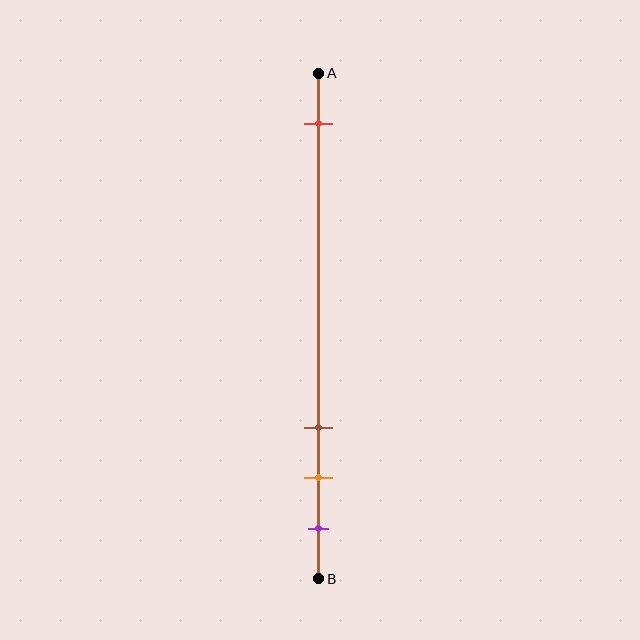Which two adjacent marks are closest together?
The orange and purple marks are the closest adjacent pair.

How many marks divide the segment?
There are 4 marks dividing the segment.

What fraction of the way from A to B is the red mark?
The red mark is approximately 10% (0.1) of the way from A to B.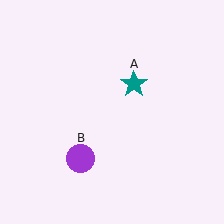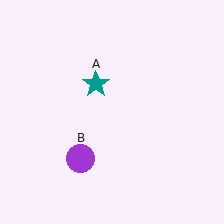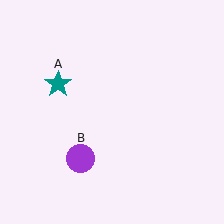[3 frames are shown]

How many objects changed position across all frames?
1 object changed position: teal star (object A).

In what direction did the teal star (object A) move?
The teal star (object A) moved left.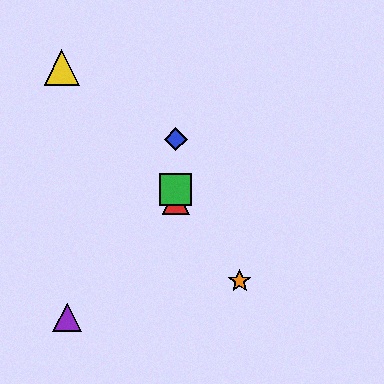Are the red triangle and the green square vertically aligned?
Yes, both are at x≈176.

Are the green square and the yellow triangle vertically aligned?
No, the green square is at x≈176 and the yellow triangle is at x≈62.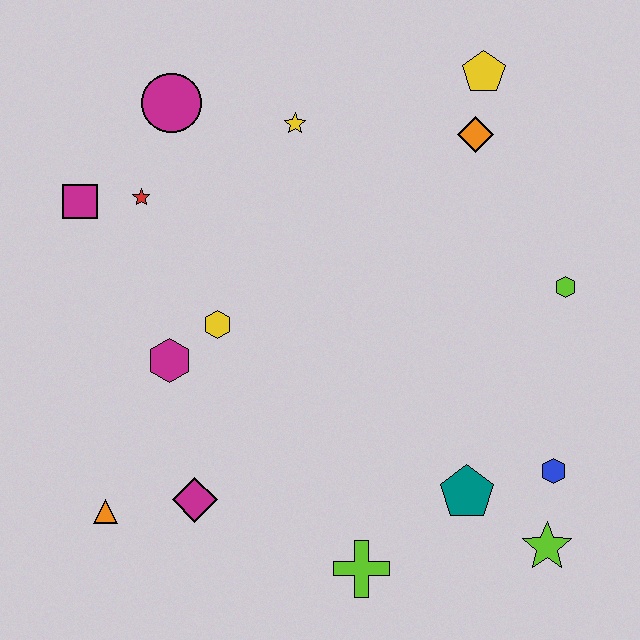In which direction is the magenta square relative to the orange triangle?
The magenta square is above the orange triangle.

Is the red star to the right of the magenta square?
Yes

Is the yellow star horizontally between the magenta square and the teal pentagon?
Yes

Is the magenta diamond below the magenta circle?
Yes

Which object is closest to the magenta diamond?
The orange triangle is closest to the magenta diamond.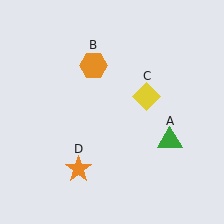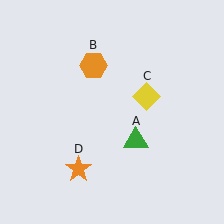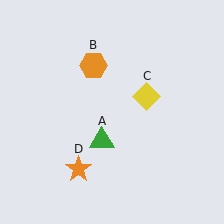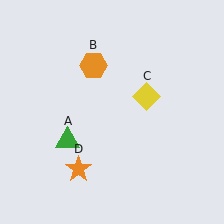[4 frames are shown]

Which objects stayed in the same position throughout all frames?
Orange hexagon (object B) and yellow diamond (object C) and orange star (object D) remained stationary.